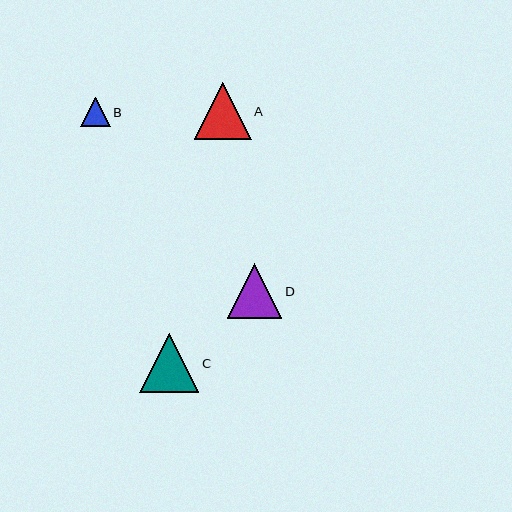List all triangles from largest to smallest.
From largest to smallest: C, A, D, B.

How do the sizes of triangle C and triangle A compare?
Triangle C and triangle A are approximately the same size.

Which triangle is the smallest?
Triangle B is the smallest with a size of approximately 29 pixels.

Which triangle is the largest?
Triangle C is the largest with a size of approximately 59 pixels.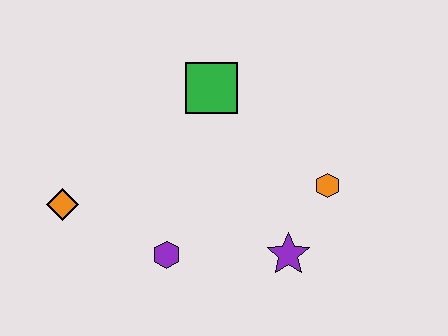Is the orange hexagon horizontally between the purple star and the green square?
No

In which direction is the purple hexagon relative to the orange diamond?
The purple hexagon is to the right of the orange diamond.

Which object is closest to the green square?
The orange hexagon is closest to the green square.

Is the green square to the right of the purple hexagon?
Yes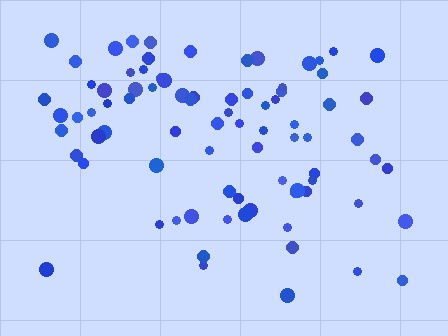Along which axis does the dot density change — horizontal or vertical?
Vertical.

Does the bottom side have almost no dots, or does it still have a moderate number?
Still a moderate number, just noticeably fewer than the top.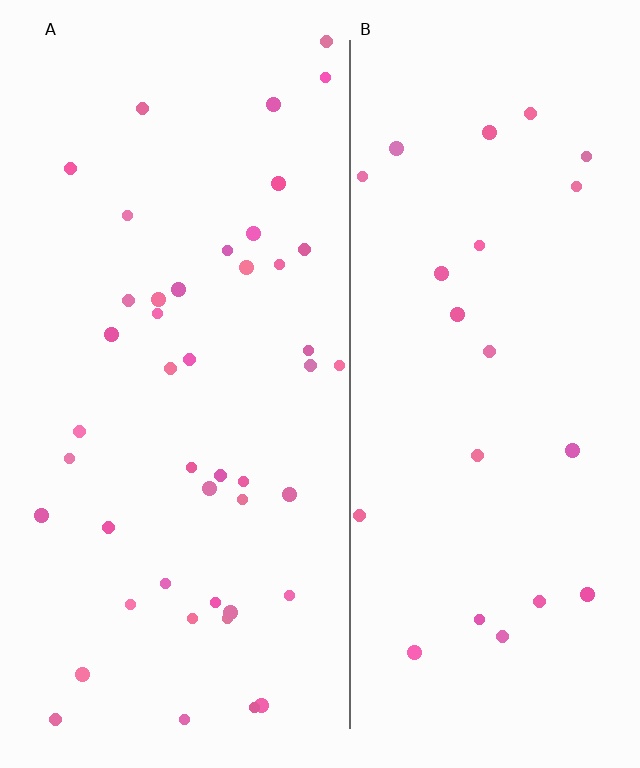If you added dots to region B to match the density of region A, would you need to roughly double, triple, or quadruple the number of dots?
Approximately double.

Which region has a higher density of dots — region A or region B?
A (the left).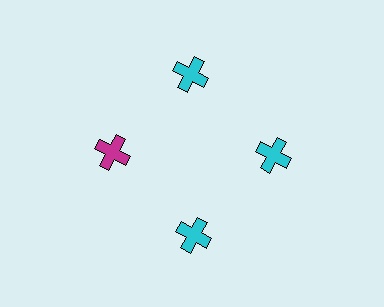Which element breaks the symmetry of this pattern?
The magenta cross at roughly the 9 o'clock position breaks the symmetry. All other shapes are cyan crosses.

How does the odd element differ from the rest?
It has a different color: magenta instead of cyan.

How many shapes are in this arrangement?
There are 4 shapes arranged in a ring pattern.